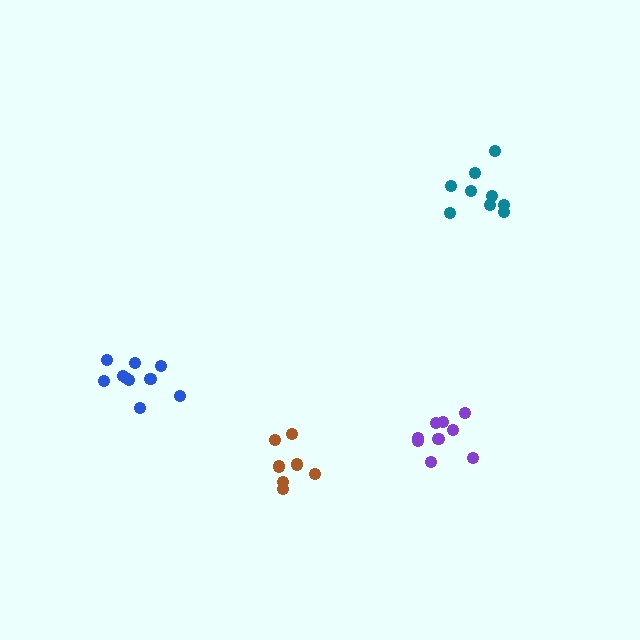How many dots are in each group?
Group 1: 9 dots, Group 2: 7 dots, Group 3: 10 dots, Group 4: 9 dots (35 total).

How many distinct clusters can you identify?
There are 4 distinct clusters.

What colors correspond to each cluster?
The clusters are colored: teal, brown, blue, purple.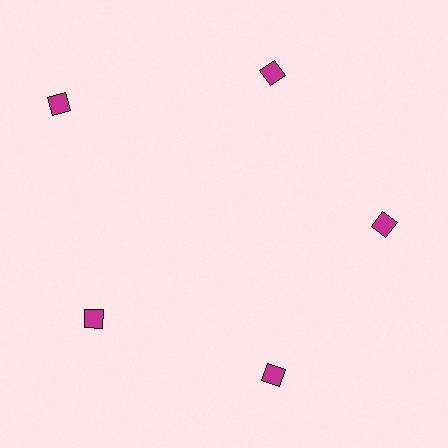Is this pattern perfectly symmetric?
No. The 5 magenta diamonds are arranged in a ring, but one element near the 10 o'clock position is pushed outward from the center, breaking the 5-fold rotational symmetry.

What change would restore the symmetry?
The symmetry would be restored by moving it inward, back onto the ring so that all 5 diamonds sit at equal angles and equal distance from the center.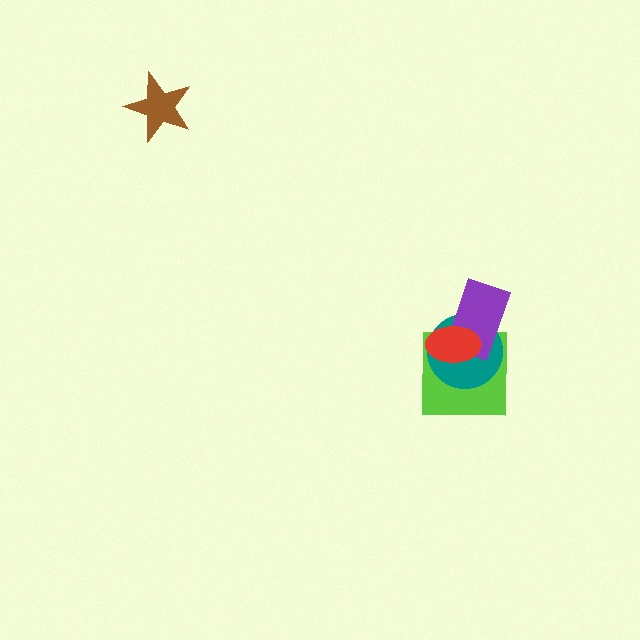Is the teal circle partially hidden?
Yes, it is partially covered by another shape.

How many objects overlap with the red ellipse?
3 objects overlap with the red ellipse.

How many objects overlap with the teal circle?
3 objects overlap with the teal circle.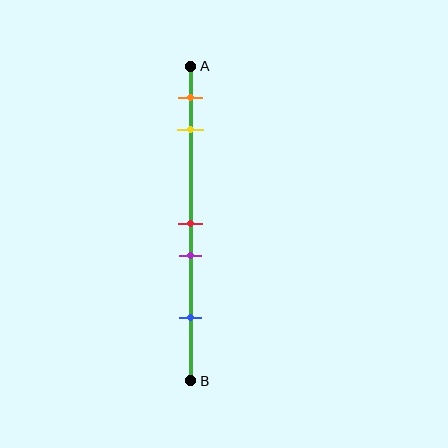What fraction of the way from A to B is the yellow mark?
The yellow mark is approximately 20% (0.2) of the way from A to B.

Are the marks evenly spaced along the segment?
No, the marks are not evenly spaced.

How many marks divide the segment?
There are 5 marks dividing the segment.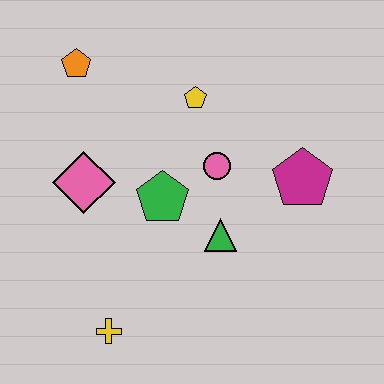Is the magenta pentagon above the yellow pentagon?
No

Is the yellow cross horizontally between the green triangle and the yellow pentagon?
No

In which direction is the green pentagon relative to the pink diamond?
The green pentagon is to the right of the pink diamond.